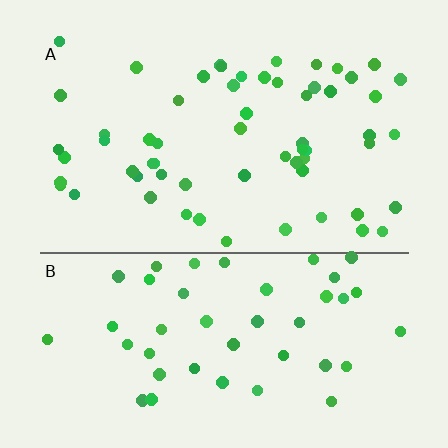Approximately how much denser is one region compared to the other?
Approximately 1.3× — region A over region B.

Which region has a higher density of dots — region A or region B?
A (the top).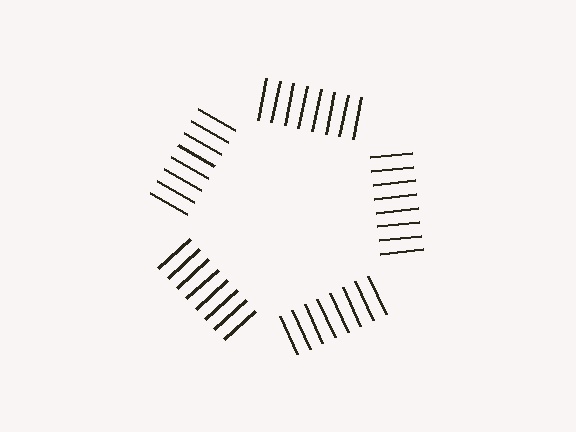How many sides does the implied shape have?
5 sides — the line-ends trace a pentagon.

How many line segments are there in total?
40 — 8 along each of the 5 edges.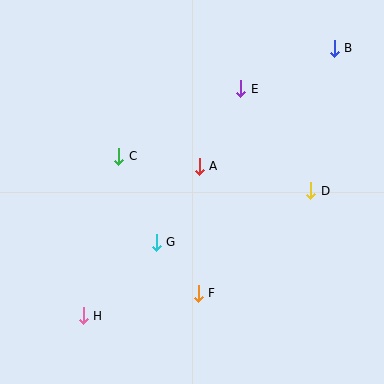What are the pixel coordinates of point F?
Point F is at (198, 293).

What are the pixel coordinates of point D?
Point D is at (311, 191).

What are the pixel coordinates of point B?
Point B is at (334, 49).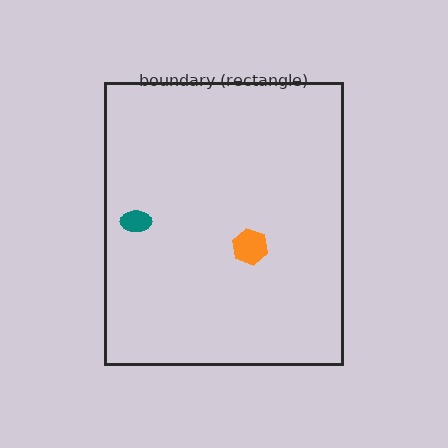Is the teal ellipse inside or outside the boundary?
Inside.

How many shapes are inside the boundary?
2 inside, 0 outside.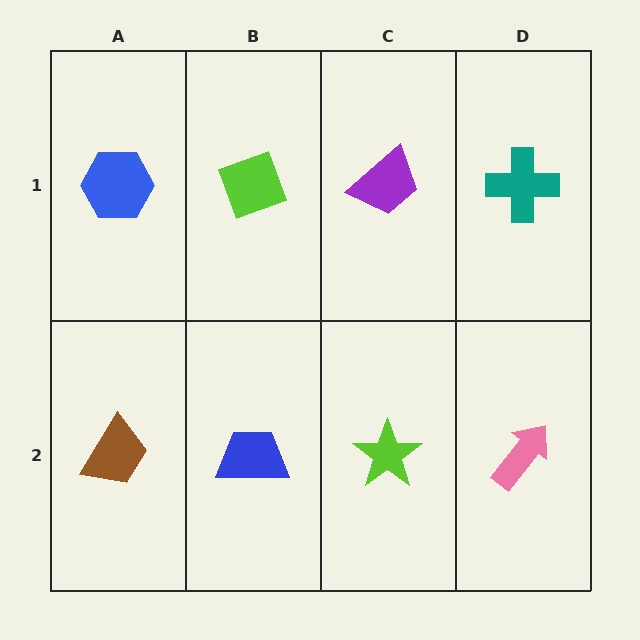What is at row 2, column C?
A lime star.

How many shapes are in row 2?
4 shapes.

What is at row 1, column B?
A lime diamond.